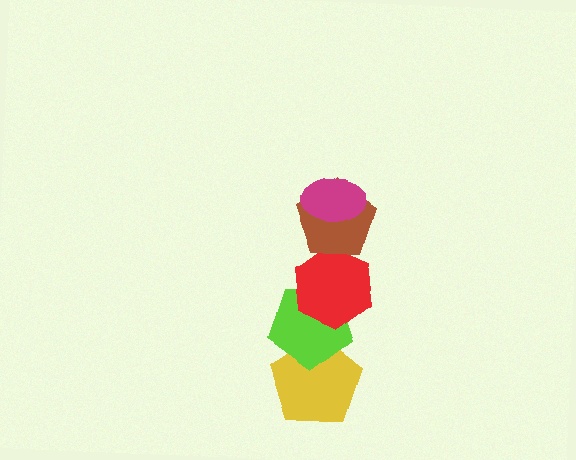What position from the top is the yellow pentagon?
The yellow pentagon is 5th from the top.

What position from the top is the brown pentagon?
The brown pentagon is 2nd from the top.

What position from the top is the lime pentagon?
The lime pentagon is 4th from the top.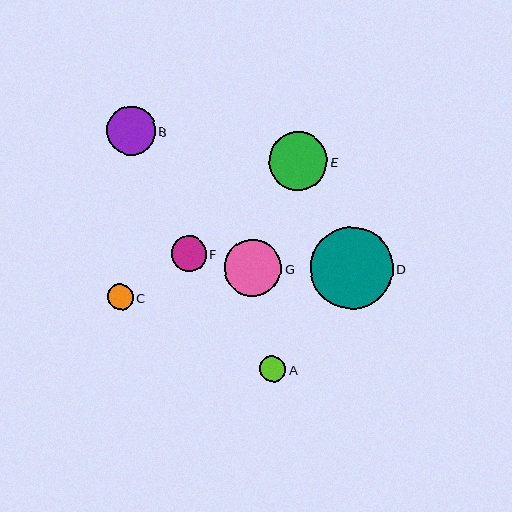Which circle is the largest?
Circle D is the largest with a size of approximately 83 pixels.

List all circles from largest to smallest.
From largest to smallest: D, E, G, B, F, A, C.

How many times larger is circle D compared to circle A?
Circle D is approximately 3.2 times the size of circle A.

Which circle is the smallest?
Circle C is the smallest with a size of approximately 25 pixels.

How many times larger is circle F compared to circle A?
Circle F is approximately 1.4 times the size of circle A.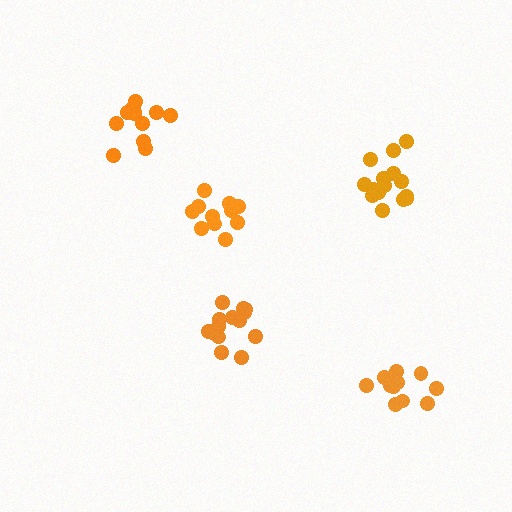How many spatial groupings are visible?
There are 5 spatial groupings.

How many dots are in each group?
Group 1: 15 dots, Group 2: 15 dots, Group 3: 11 dots, Group 4: 11 dots, Group 5: 13 dots (65 total).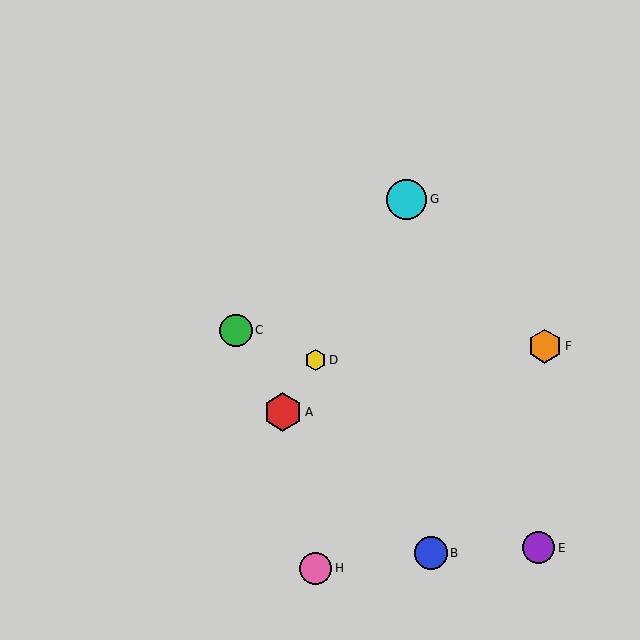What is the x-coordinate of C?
Object C is at x≈236.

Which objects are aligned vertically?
Objects D, H are aligned vertically.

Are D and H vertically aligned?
Yes, both are at x≈316.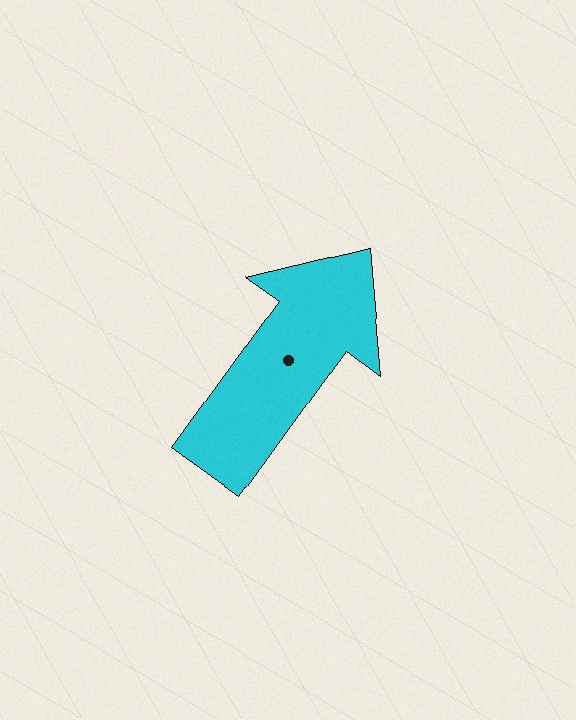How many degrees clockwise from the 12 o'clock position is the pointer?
Approximately 36 degrees.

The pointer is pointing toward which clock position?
Roughly 1 o'clock.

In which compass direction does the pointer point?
Northeast.